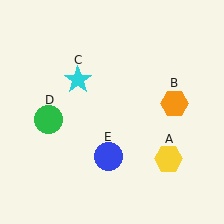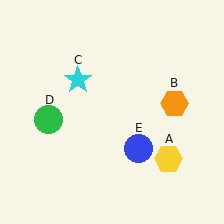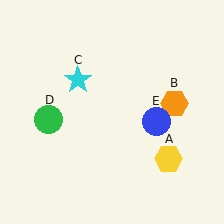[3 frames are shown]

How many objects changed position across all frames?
1 object changed position: blue circle (object E).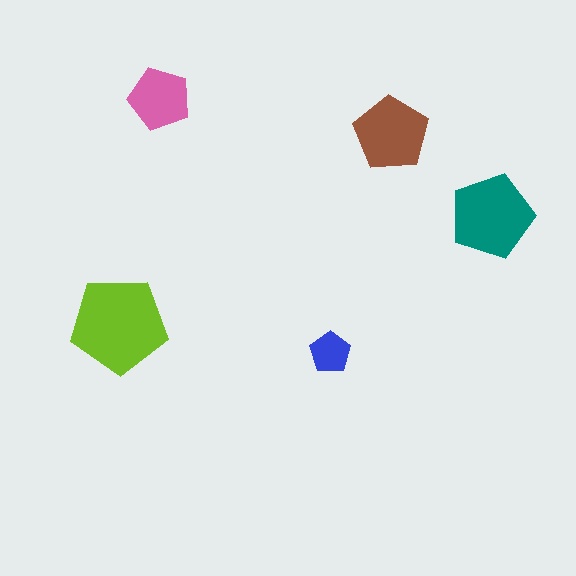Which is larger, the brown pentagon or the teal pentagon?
The teal one.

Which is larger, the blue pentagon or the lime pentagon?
The lime one.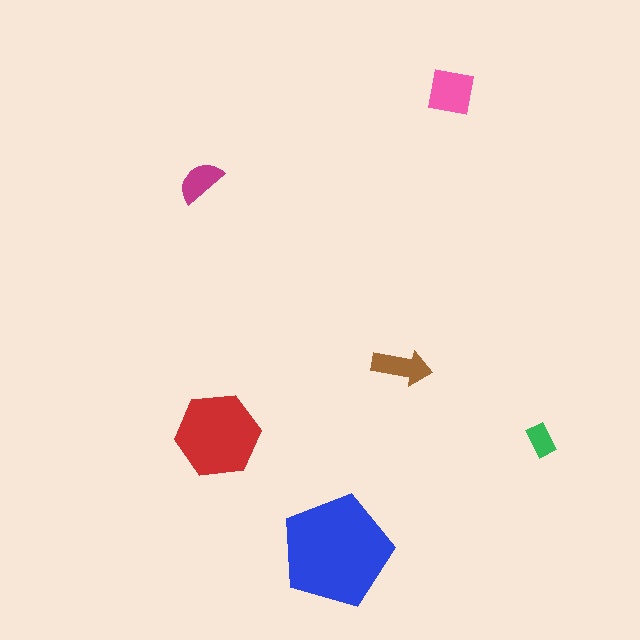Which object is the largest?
The blue pentagon.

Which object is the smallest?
The green rectangle.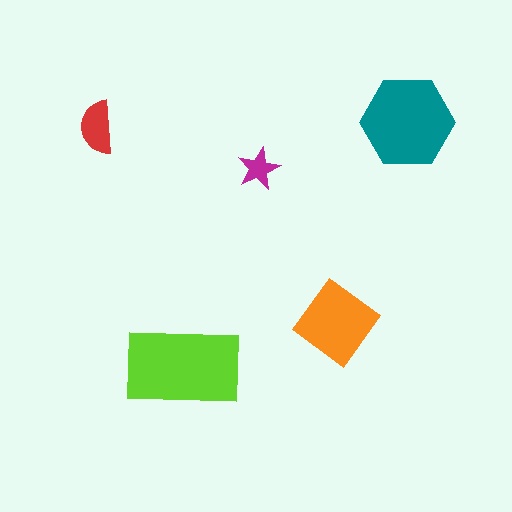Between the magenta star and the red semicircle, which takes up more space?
The red semicircle.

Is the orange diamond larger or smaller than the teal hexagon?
Smaller.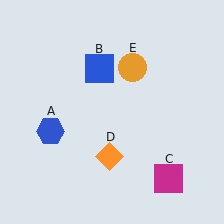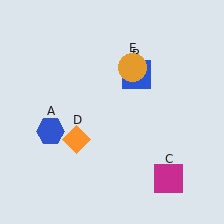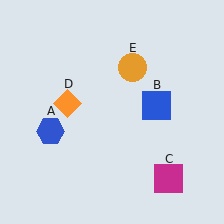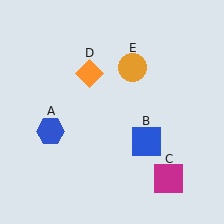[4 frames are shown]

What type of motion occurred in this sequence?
The blue square (object B), orange diamond (object D) rotated clockwise around the center of the scene.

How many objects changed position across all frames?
2 objects changed position: blue square (object B), orange diamond (object D).